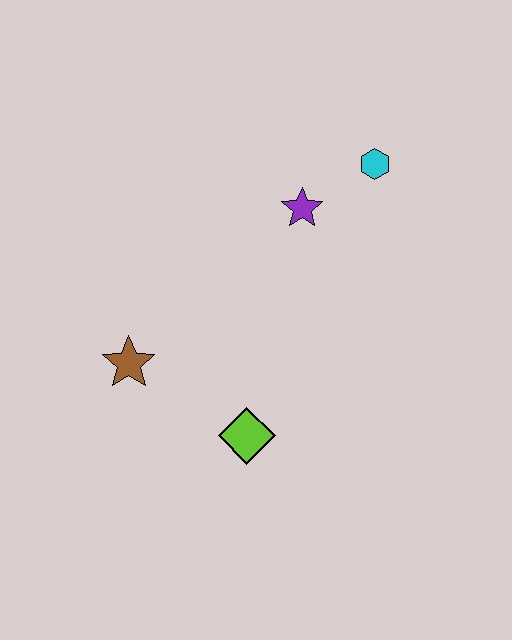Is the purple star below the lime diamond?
No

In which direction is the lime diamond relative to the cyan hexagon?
The lime diamond is below the cyan hexagon.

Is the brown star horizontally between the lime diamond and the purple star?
No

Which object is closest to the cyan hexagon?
The purple star is closest to the cyan hexagon.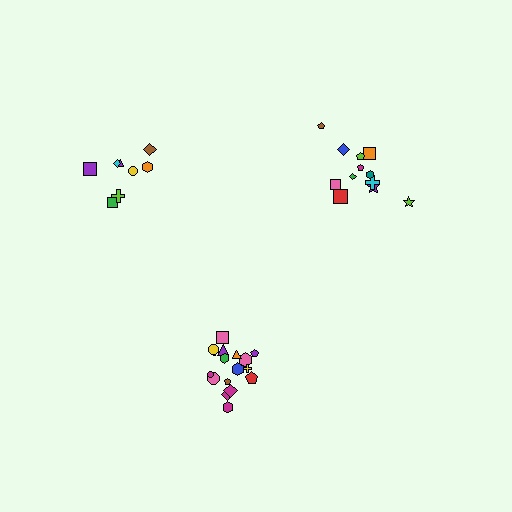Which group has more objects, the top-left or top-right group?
The top-right group.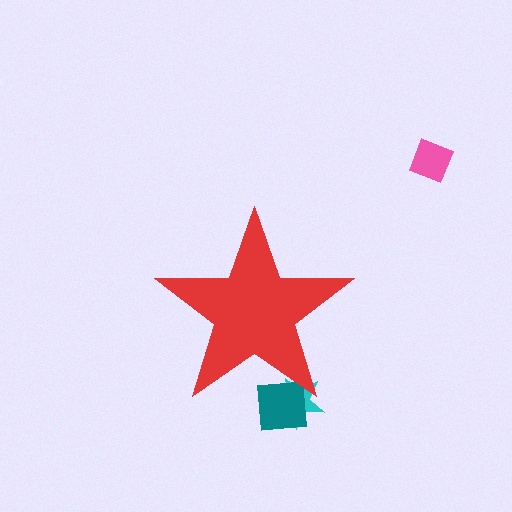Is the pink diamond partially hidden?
No, the pink diamond is fully visible.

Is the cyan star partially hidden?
Yes, the cyan star is partially hidden behind the red star.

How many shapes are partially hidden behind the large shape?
2 shapes are partially hidden.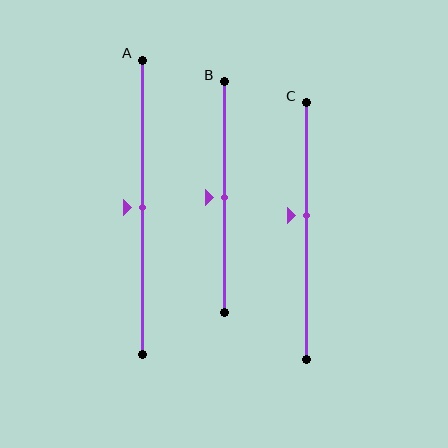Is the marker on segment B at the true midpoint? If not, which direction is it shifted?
Yes, the marker on segment B is at the true midpoint.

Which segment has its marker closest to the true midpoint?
Segment A has its marker closest to the true midpoint.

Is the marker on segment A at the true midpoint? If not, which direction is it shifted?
Yes, the marker on segment A is at the true midpoint.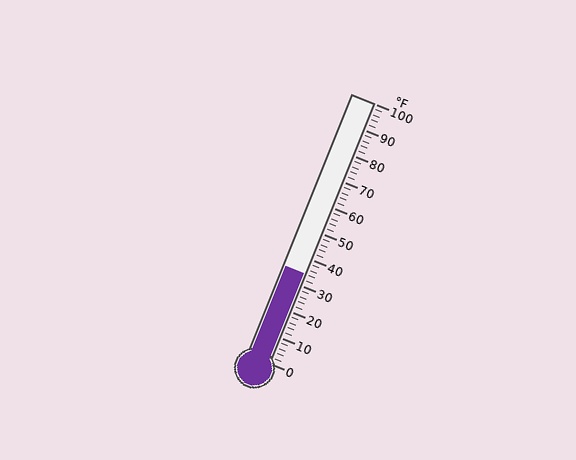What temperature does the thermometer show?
The thermometer shows approximately 34°F.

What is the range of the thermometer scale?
The thermometer scale ranges from 0°F to 100°F.